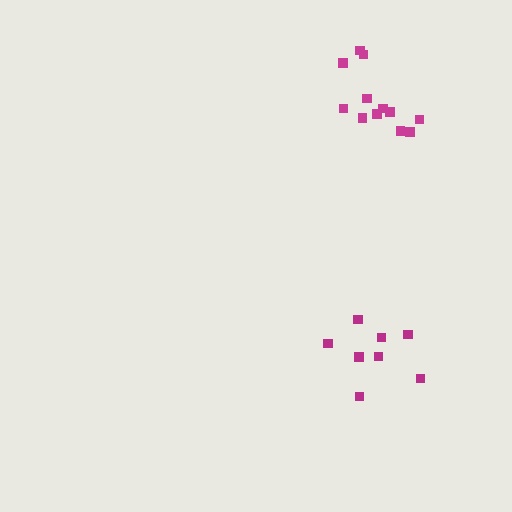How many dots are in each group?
Group 1: 8 dots, Group 2: 12 dots (20 total).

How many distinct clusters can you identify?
There are 2 distinct clusters.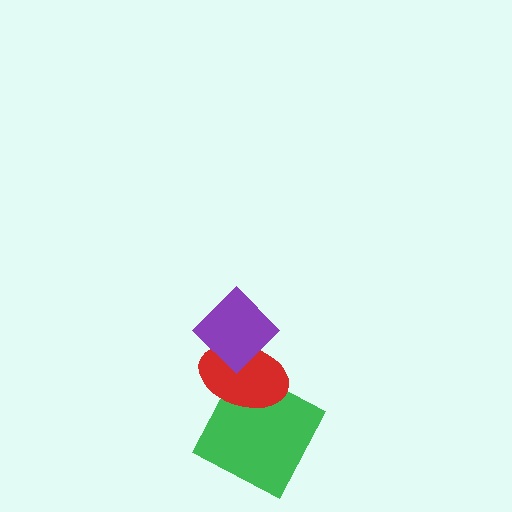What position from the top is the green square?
The green square is 3rd from the top.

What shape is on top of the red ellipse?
The purple diamond is on top of the red ellipse.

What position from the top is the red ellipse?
The red ellipse is 2nd from the top.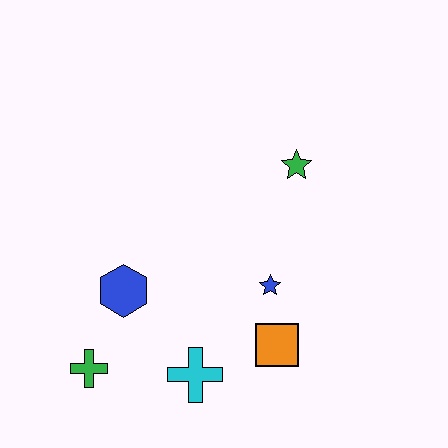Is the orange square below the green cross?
No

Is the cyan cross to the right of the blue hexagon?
Yes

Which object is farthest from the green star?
The green cross is farthest from the green star.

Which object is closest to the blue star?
The orange square is closest to the blue star.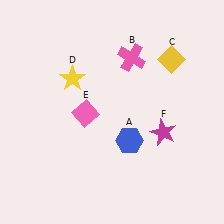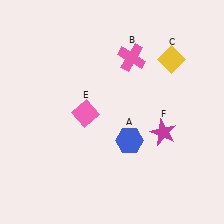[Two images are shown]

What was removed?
The yellow star (D) was removed in Image 2.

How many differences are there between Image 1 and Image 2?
There is 1 difference between the two images.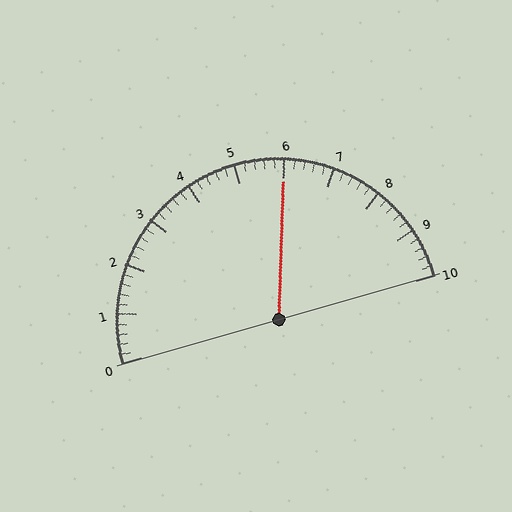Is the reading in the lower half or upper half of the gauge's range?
The reading is in the upper half of the range (0 to 10).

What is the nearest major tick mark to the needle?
The nearest major tick mark is 6.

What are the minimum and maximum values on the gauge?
The gauge ranges from 0 to 10.